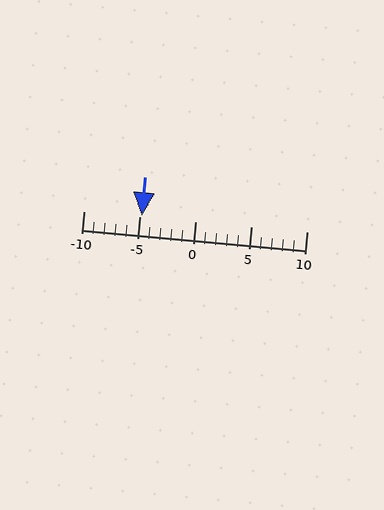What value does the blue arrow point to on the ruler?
The blue arrow points to approximately -5.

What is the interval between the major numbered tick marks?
The major tick marks are spaced 5 units apart.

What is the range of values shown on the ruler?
The ruler shows values from -10 to 10.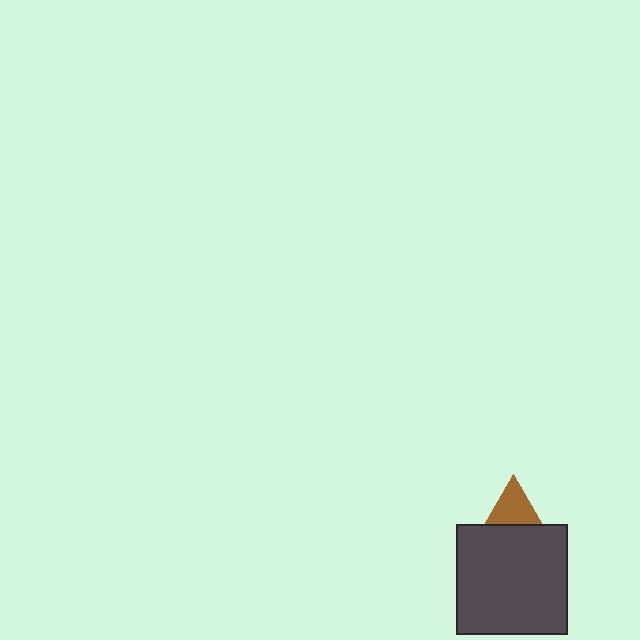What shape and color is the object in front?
The object in front is a dark gray square.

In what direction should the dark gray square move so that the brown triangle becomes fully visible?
The dark gray square should move down. That is the shortest direction to clear the overlap and leave the brown triangle fully visible.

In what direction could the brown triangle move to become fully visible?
The brown triangle could move up. That would shift it out from behind the dark gray square entirely.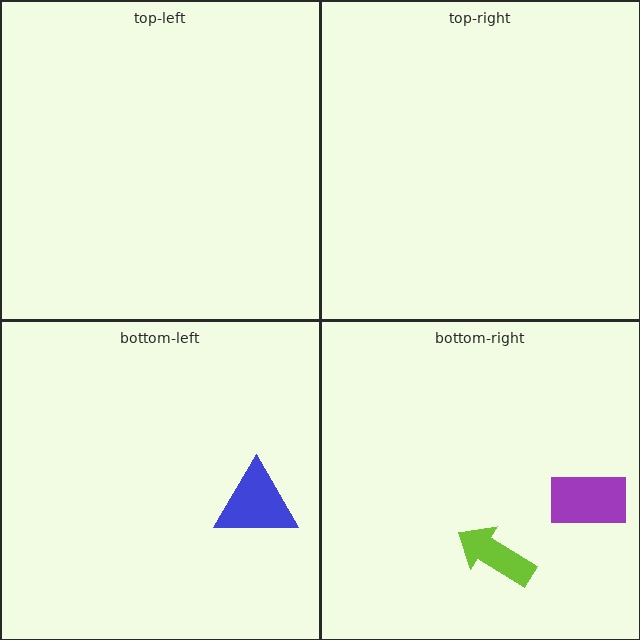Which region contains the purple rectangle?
The bottom-right region.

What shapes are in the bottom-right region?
The purple rectangle, the lime arrow.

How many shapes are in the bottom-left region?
1.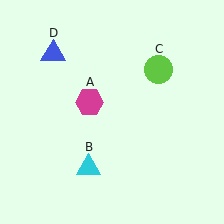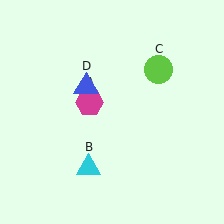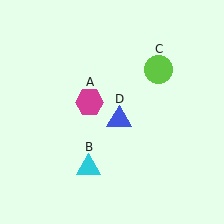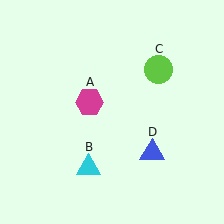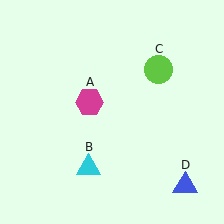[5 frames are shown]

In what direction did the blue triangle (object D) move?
The blue triangle (object D) moved down and to the right.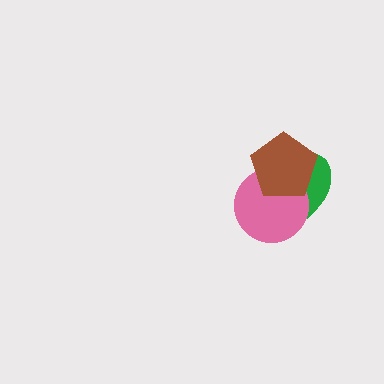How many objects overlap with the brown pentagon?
2 objects overlap with the brown pentagon.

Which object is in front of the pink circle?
The brown pentagon is in front of the pink circle.